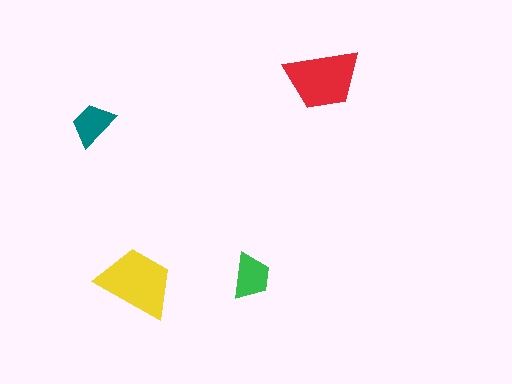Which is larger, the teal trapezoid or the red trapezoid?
The red one.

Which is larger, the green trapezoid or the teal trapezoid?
The green one.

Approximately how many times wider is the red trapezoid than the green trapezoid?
About 1.5 times wider.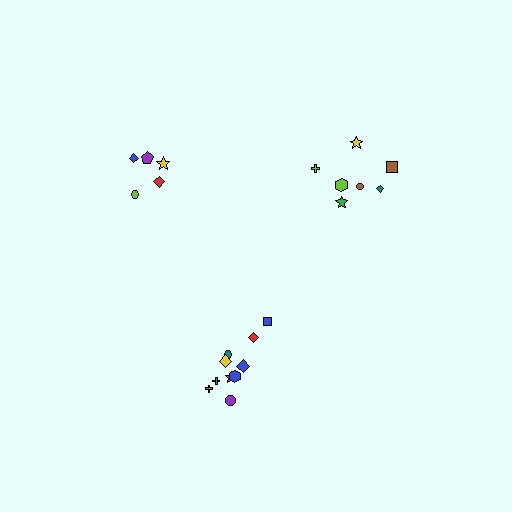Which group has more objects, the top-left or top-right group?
The top-right group.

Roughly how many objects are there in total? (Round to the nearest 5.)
Roughly 20 objects in total.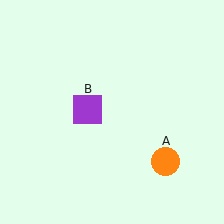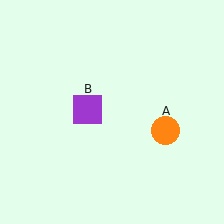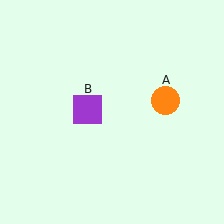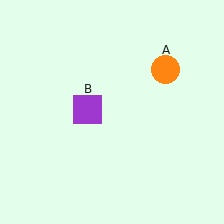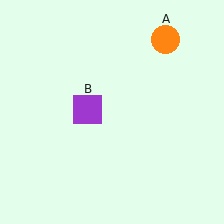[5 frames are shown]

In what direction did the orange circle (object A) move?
The orange circle (object A) moved up.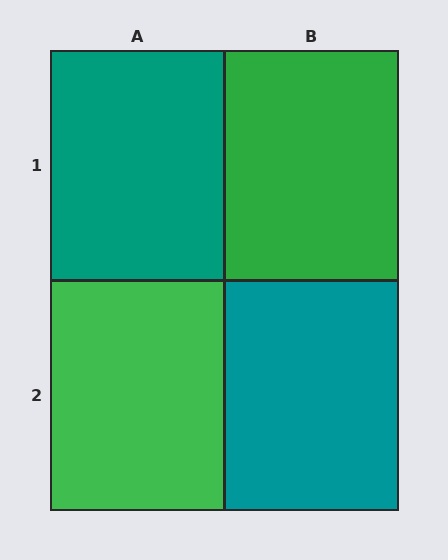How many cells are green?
2 cells are green.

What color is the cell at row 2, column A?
Green.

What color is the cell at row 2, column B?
Teal.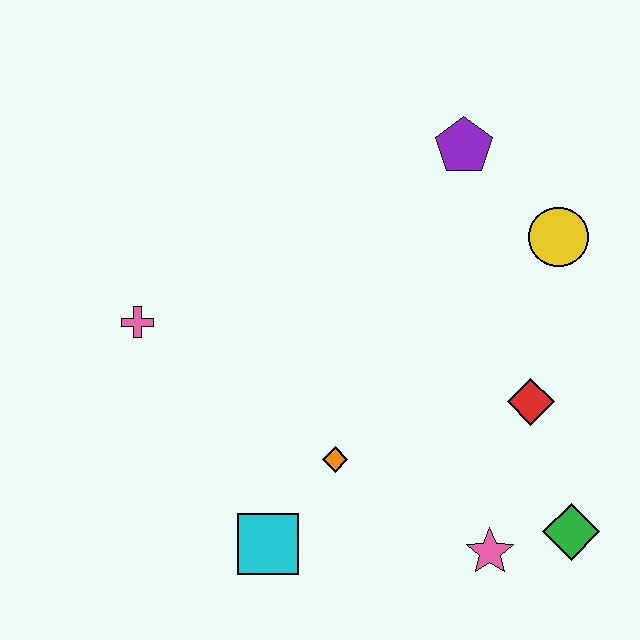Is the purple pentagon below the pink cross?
No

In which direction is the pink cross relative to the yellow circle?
The pink cross is to the left of the yellow circle.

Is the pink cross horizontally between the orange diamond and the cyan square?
No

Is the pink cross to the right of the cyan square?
No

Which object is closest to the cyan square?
The orange diamond is closest to the cyan square.